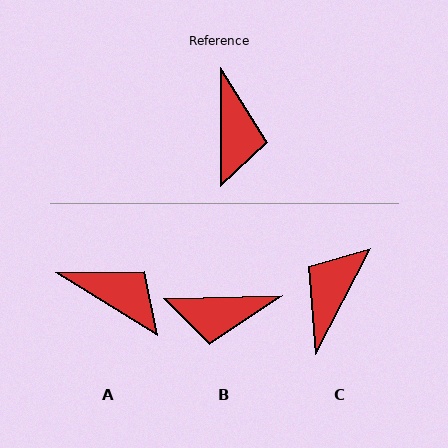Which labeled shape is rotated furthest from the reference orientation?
C, about 152 degrees away.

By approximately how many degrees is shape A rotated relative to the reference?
Approximately 58 degrees counter-clockwise.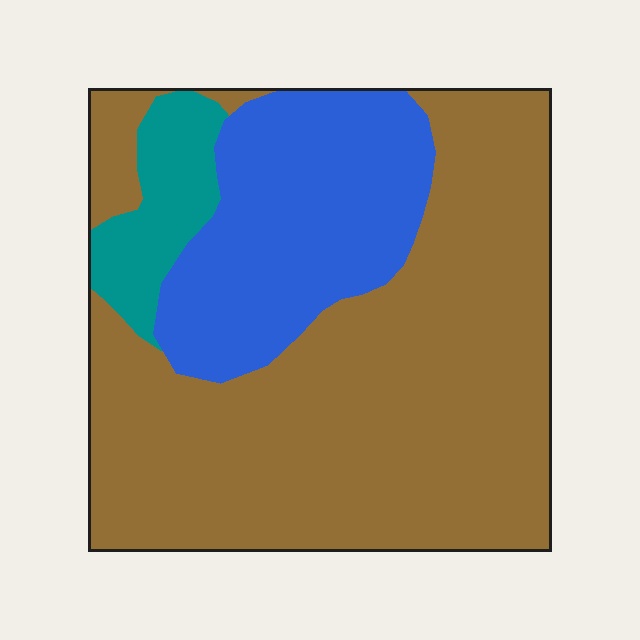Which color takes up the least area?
Teal, at roughly 10%.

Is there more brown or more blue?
Brown.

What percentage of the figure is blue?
Blue covers about 25% of the figure.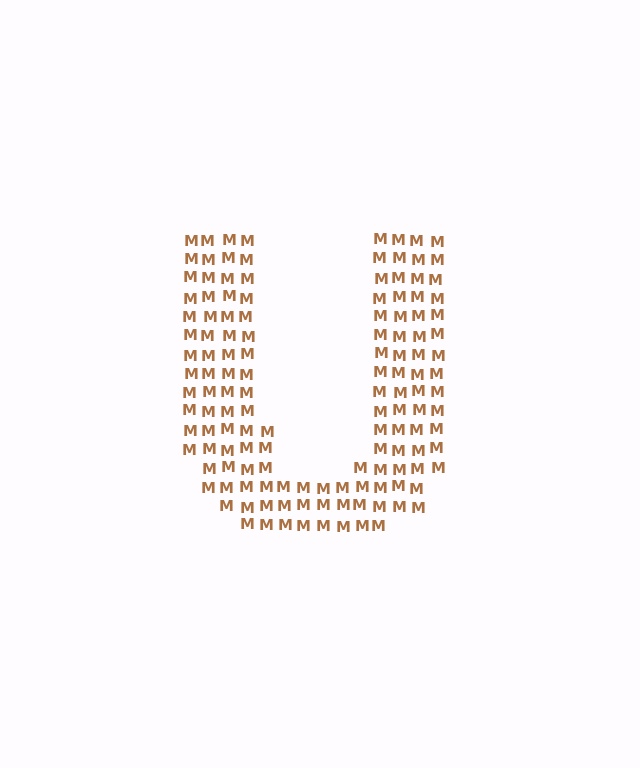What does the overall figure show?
The overall figure shows the letter U.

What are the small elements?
The small elements are letter M's.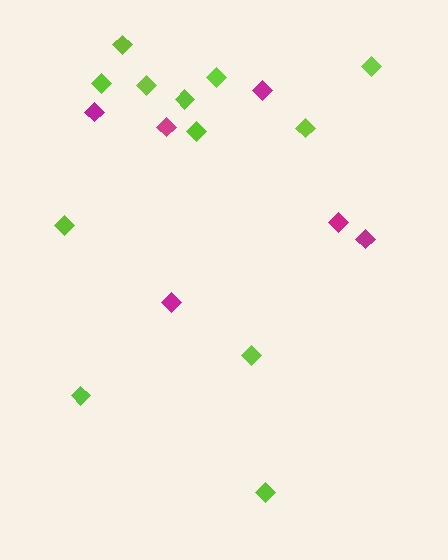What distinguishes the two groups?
There are 2 groups: one group of lime diamonds (12) and one group of magenta diamonds (6).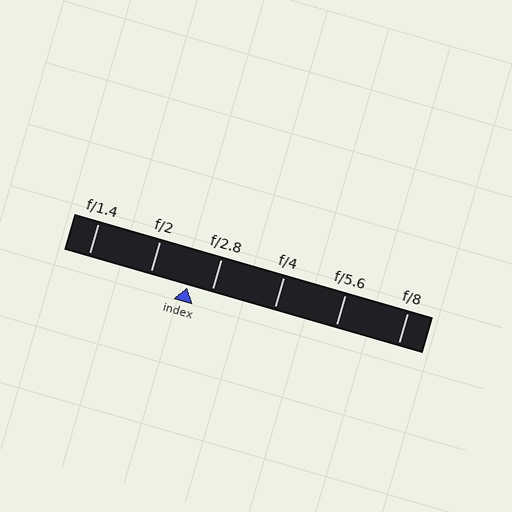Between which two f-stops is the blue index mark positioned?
The index mark is between f/2 and f/2.8.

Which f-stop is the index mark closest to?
The index mark is closest to f/2.8.